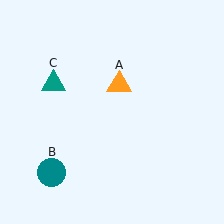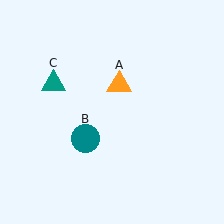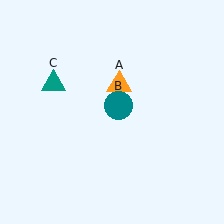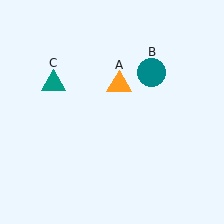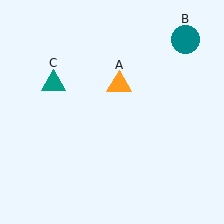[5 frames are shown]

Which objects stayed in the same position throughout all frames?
Orange triangle (object A) and teal triangle (object C) remained stationary.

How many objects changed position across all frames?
1 object changed position: teal circle (object B).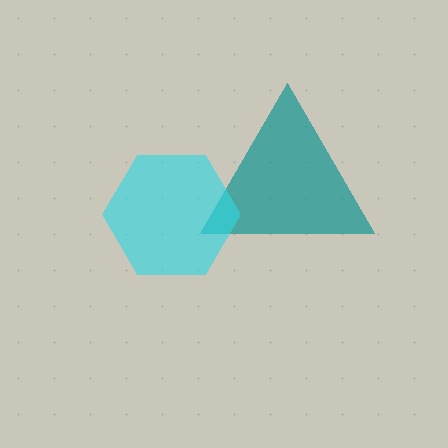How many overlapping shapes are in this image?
There are 2 overlapping shapes in the image.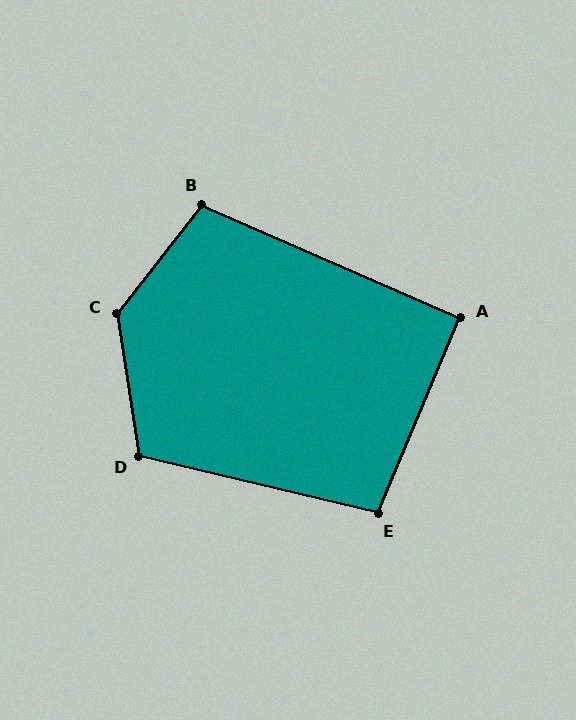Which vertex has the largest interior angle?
C, at approximately 133 degrees.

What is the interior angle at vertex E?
Approximately 99 degrees (obtuse).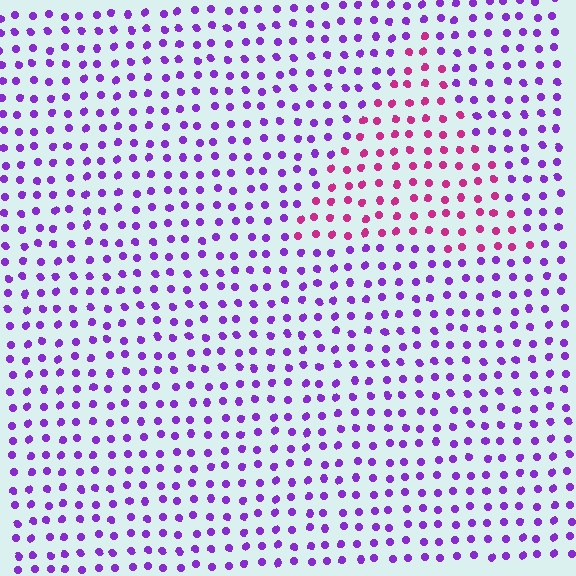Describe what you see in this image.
The image is filled with small purple elements in a uniform arrangement. A triangle-shaped region is visible where the elements are tinted to a slightly different hue, forming a subtle color boundary.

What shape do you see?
I see a triangle.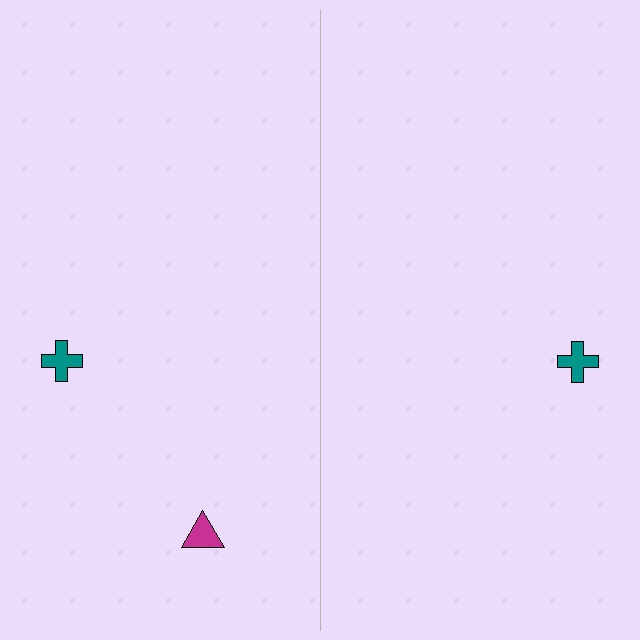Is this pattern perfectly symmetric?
No, the pattern is not perfectly symmetric. A magenta triangle is missing from the right side.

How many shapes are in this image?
There are 3 shapes in this image.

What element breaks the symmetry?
A magenta triangle is missing from the right side.